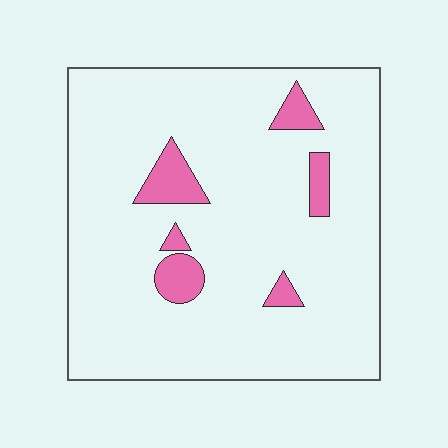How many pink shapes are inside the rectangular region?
6.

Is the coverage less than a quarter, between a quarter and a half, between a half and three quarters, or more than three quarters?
Less than a quarter.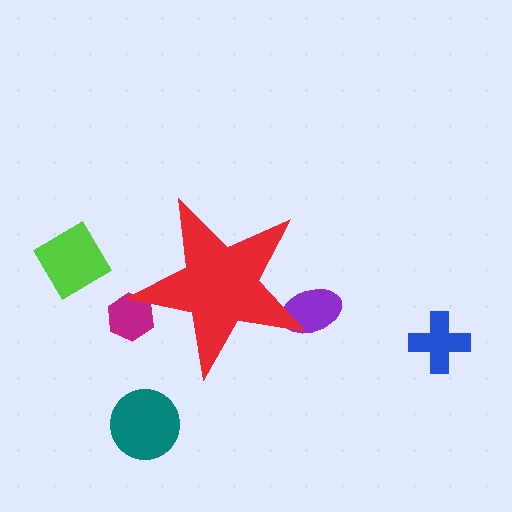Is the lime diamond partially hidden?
No, the lime diamond is fully visible.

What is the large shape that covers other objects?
A red star.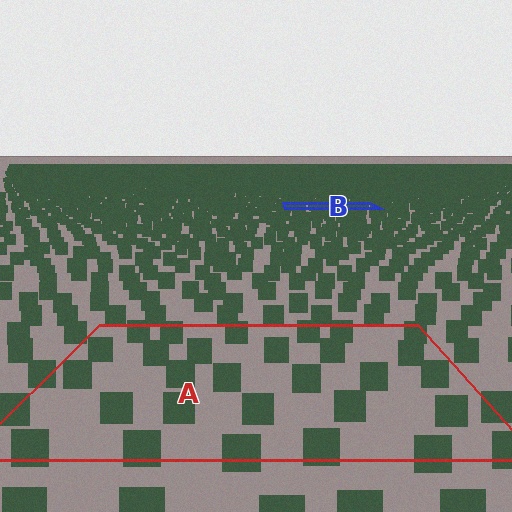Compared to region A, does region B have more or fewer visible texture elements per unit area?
Region B has more texture elements per unit area — they are packed more densely because it is farther away.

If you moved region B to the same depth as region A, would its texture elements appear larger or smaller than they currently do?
They would appear larger. At a closer depth, the same texture elements are projected at a bigger on-screen size.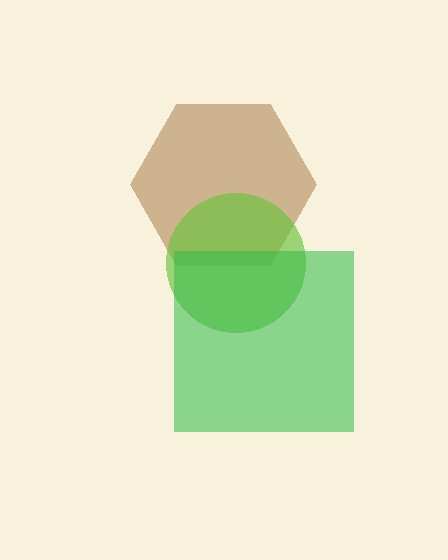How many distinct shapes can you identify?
There are 3 distinct shapes: a brown hexagon, a lime circle, a green square.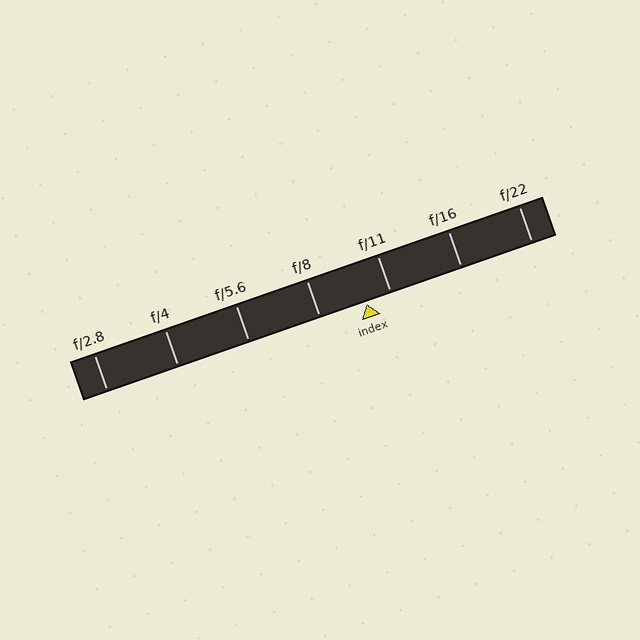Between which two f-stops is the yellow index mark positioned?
The index mark is between f/8 and f/11.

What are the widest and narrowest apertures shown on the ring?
The widest aperture shown is f/2.8 and the narrowest is f/22.